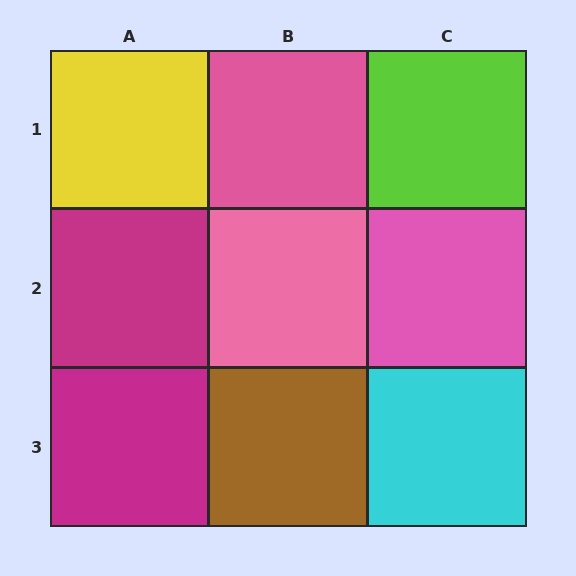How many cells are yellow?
1 cell is yellow.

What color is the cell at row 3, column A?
Magenta.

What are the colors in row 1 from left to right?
Yellow, pink, lime.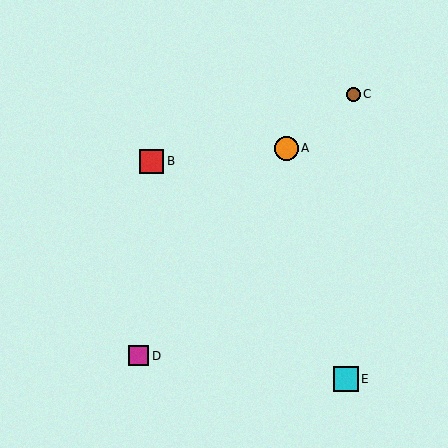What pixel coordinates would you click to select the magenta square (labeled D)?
Click at (138, 356) to select the magenta square D.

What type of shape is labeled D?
Shape D is a magenta square.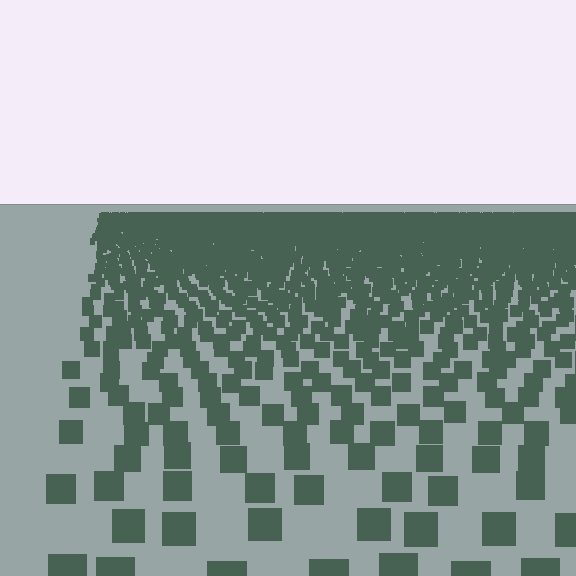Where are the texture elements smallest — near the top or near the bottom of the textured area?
Near the top.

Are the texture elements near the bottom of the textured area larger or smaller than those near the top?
Larger. Near the bottom, elements are closer to the viewer and appear at a bigger on-screen size.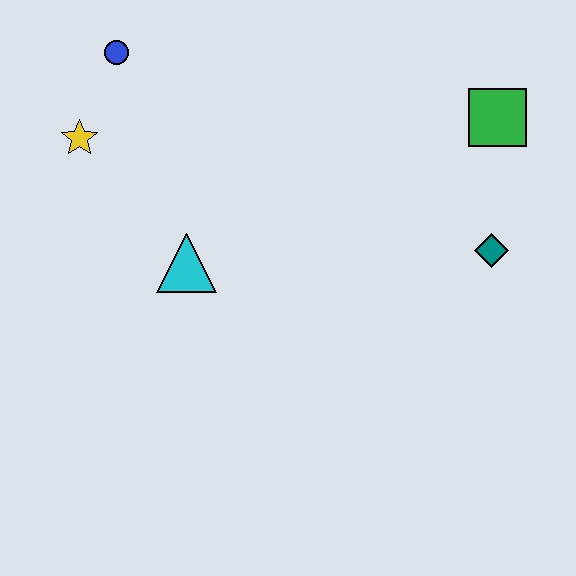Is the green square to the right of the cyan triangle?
Yes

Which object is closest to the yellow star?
The blue circle is closest to the yellow star.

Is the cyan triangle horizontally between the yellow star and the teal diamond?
Yes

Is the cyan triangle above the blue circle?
No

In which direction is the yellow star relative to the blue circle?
The yellow star is below the blue circle.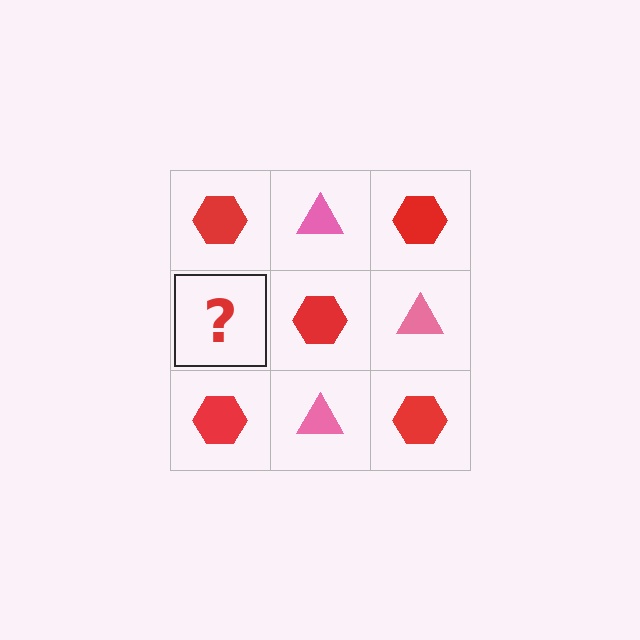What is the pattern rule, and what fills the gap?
The rule is that it alternates red hexagon and pink triangle in a checkerboard pattern. The gap should be filled with a pink triangle.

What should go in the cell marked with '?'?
The missing cell should contain a pink triangle.